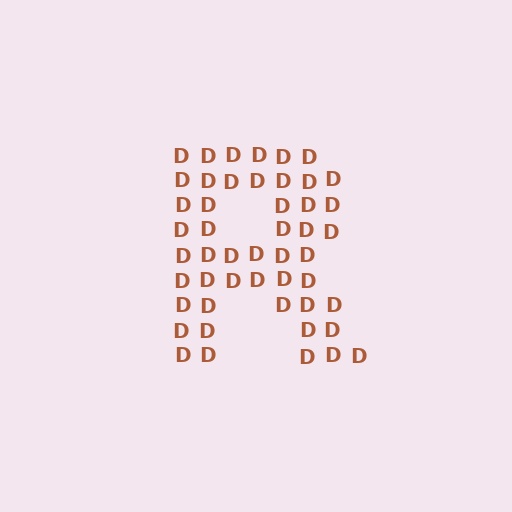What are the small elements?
The small elements are letter D's.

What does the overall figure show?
The overall figure shows the letter R.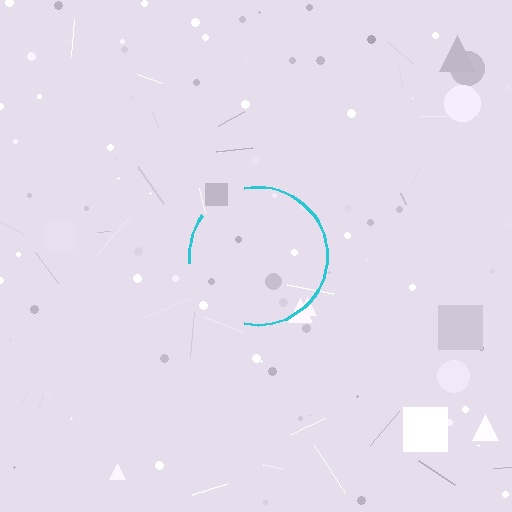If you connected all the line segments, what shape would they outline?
They would outline a circle.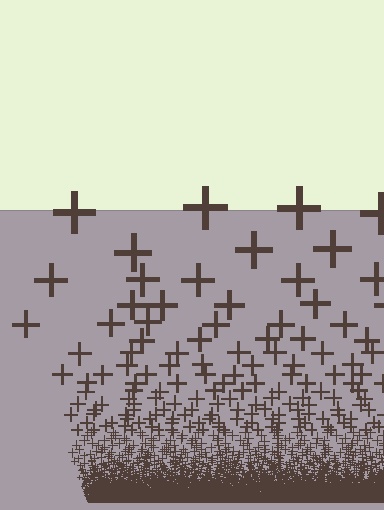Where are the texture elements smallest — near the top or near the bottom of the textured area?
Near the bottom.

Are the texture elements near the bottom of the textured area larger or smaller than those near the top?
Smaller. The gradient is inverted — elements near the bottom are smaller and denser.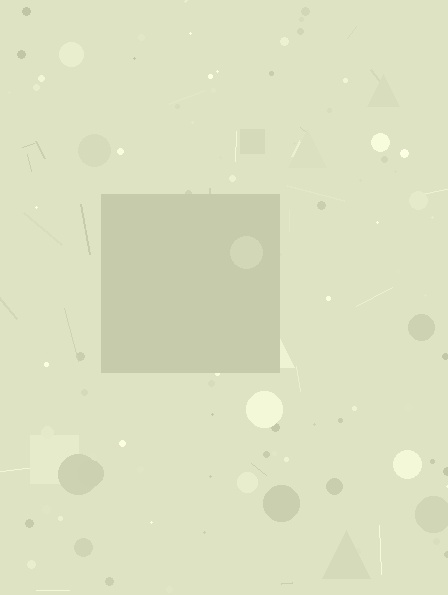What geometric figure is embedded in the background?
A square is embedded in the background.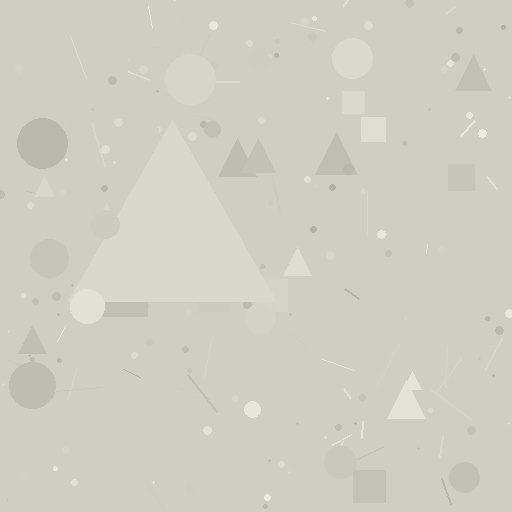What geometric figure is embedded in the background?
A triangle is embedded in the background.